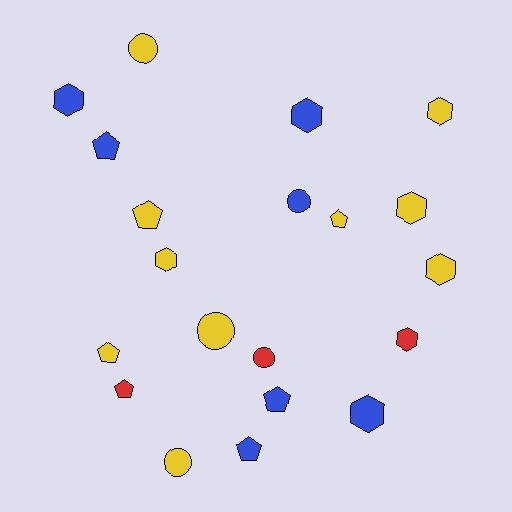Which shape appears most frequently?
Hexagon, with 8 objects.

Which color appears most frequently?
Yellow, with 10 objects.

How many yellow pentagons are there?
There are 3 yellow pentagons.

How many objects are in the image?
There are 20 objects.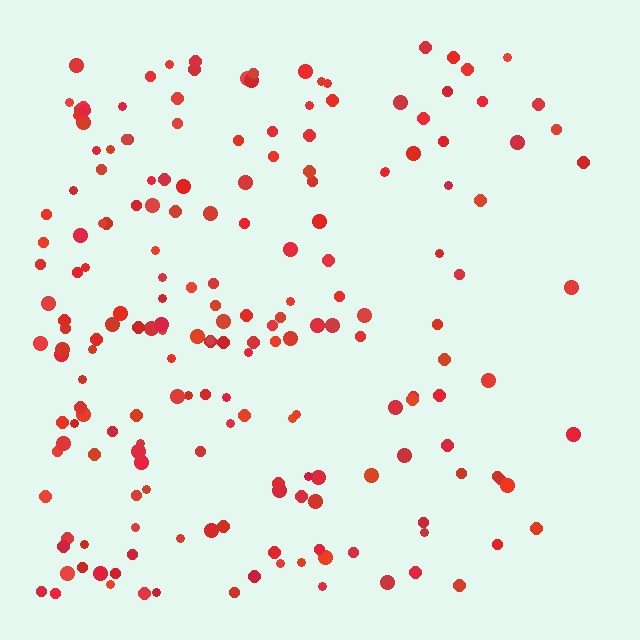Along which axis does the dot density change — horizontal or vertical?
Horizontal.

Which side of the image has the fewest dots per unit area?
The right.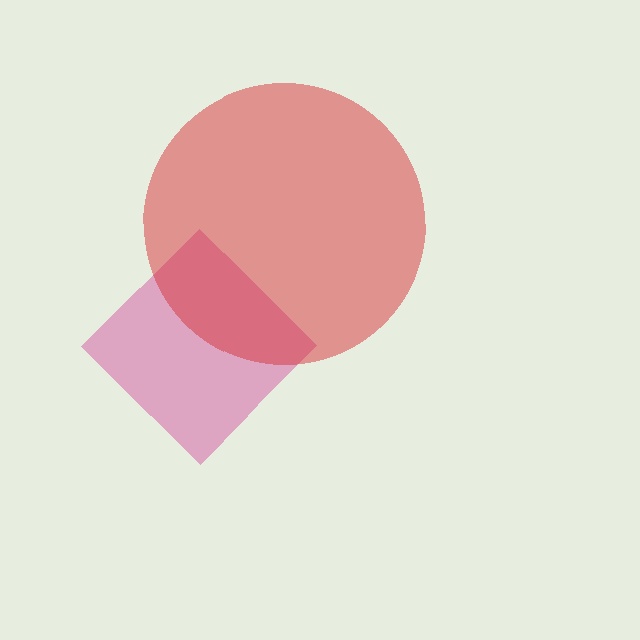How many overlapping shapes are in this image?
There are 2 overlapping shapes in the image.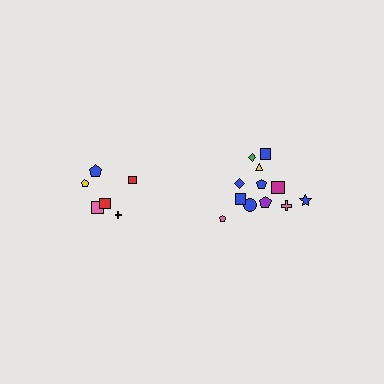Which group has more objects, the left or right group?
The right group.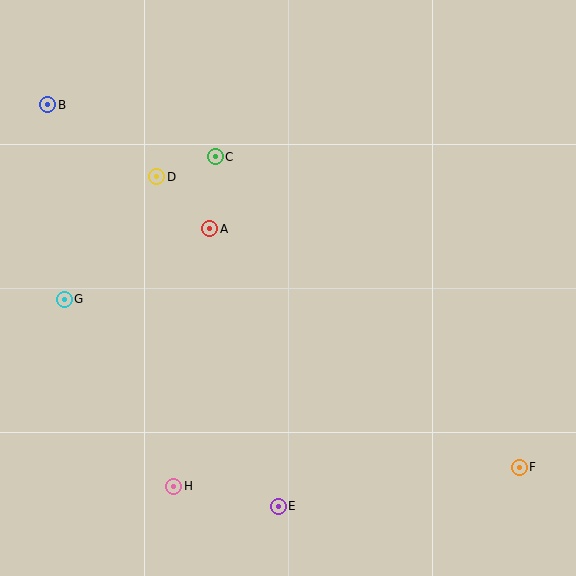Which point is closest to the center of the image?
Point A at (210, 229) is closest to the center.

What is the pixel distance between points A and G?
The distance between A and G is 162 pixels.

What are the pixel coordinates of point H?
Point H is at (174, 486).